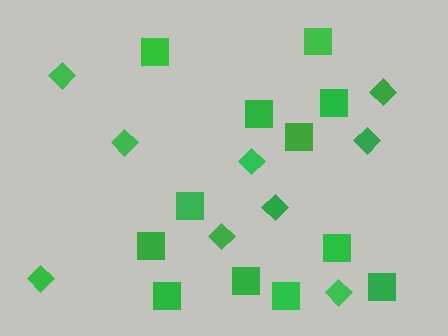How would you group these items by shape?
There are 2 groups: one group of squares (12) and one group of diamonds (9).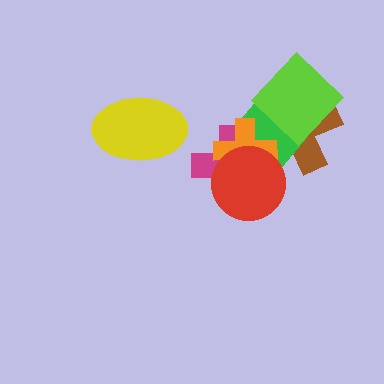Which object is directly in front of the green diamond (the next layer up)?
The magenta cross is directly in front of the green diamond.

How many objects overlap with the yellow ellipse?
0 objects overlap with the yellow ellipse.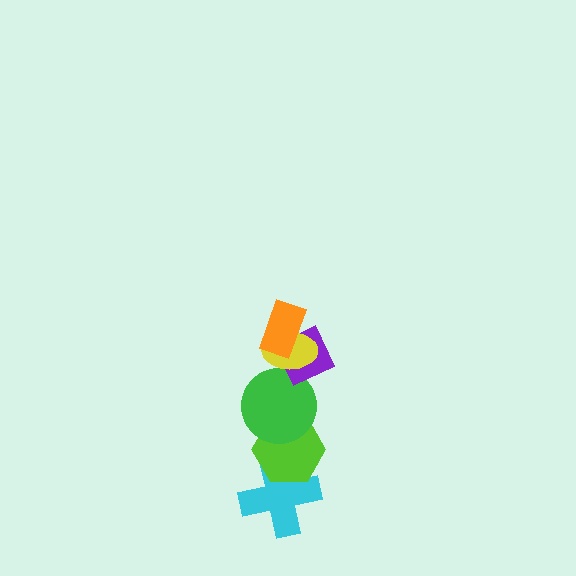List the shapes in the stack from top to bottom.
From top to bottom: the orange rectangle, the yellow ellipse, the purple diamond, the green circle, the lime hexagon, the cyan cross.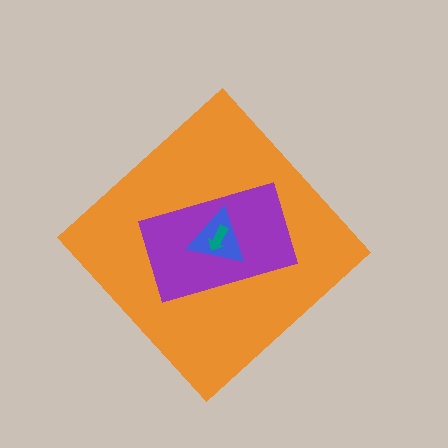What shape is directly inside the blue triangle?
The teal arrow.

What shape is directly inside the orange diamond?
The purple rectangle.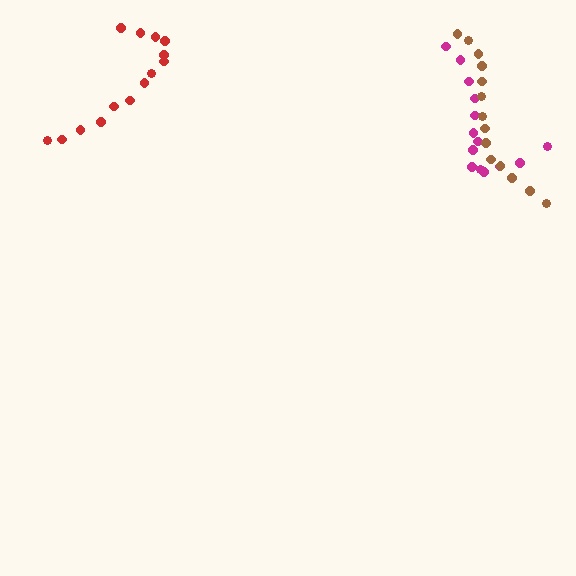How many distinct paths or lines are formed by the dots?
There are 3 distinct paths.